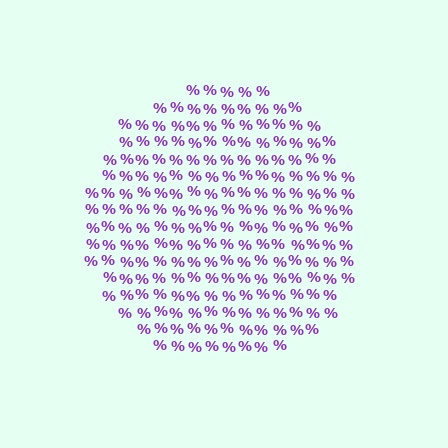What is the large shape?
The large shape is a circle.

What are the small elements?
The small elements are percent signs.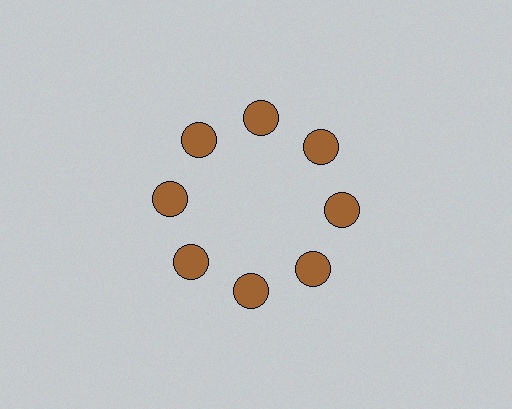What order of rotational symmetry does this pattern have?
This pattern has 8-fold rotational symmetry.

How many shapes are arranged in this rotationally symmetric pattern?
There are 8 shapes, arranged in 8 groups of 1.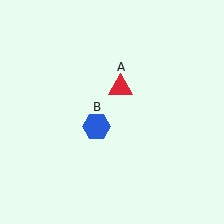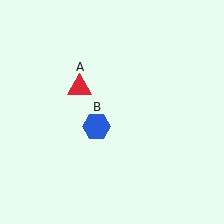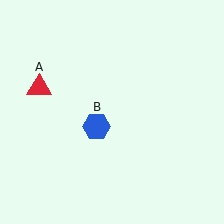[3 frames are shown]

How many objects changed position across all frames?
1 object changed position: red triangle (object A).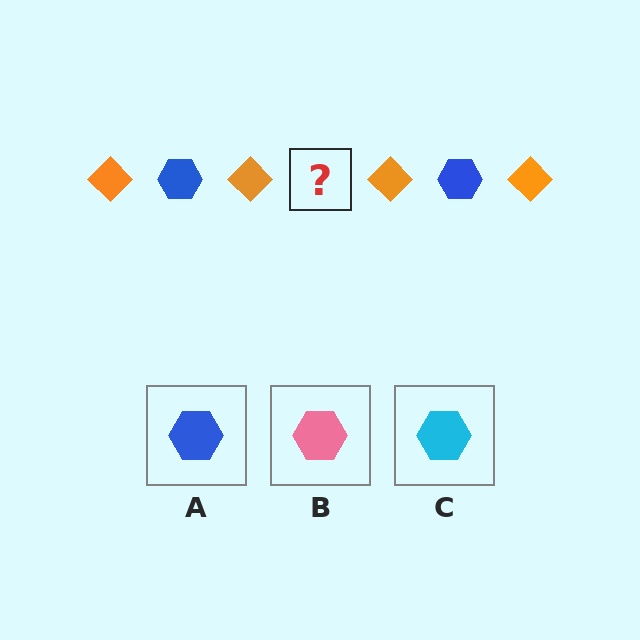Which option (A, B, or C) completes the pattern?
A.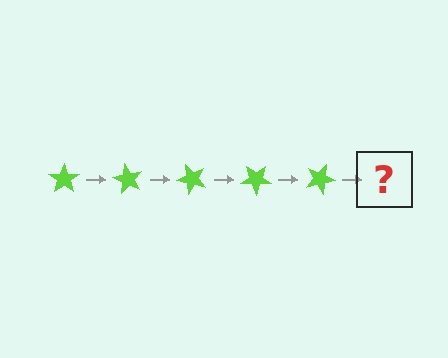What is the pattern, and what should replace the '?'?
The pattern is that the star rotates 60 degrees each step. The '?' should be a lime star rotated 300 degrees.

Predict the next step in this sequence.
The next step is a lime star rotated 300 degrees.